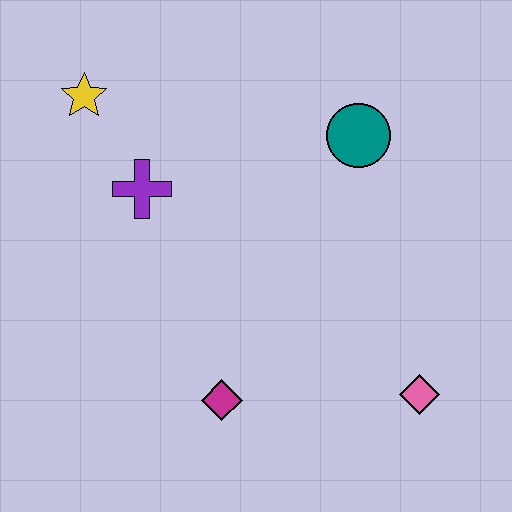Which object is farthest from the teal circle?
The magenta diamond is farthest from the teal circle.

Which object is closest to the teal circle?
The purple cross is closest to the teal circle.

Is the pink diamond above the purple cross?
No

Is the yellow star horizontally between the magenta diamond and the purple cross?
No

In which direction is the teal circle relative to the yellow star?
The teal circle is to the right of the yellow star.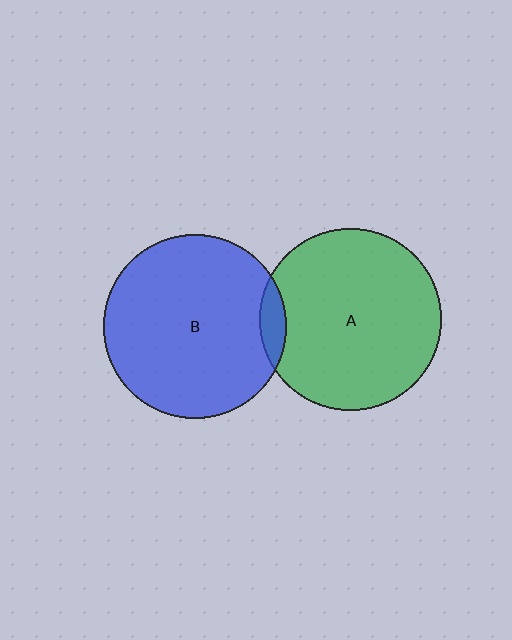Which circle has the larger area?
Circle B (blue).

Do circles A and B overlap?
Yes.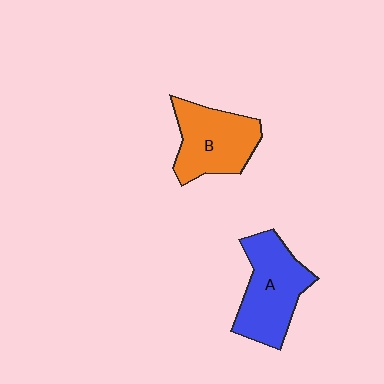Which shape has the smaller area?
Shape B (orange).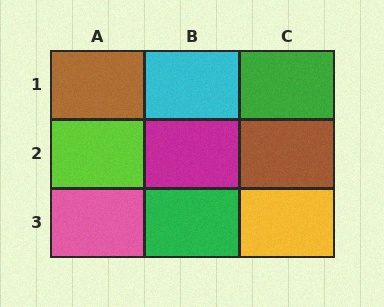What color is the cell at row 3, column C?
Yellow.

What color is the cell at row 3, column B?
Green.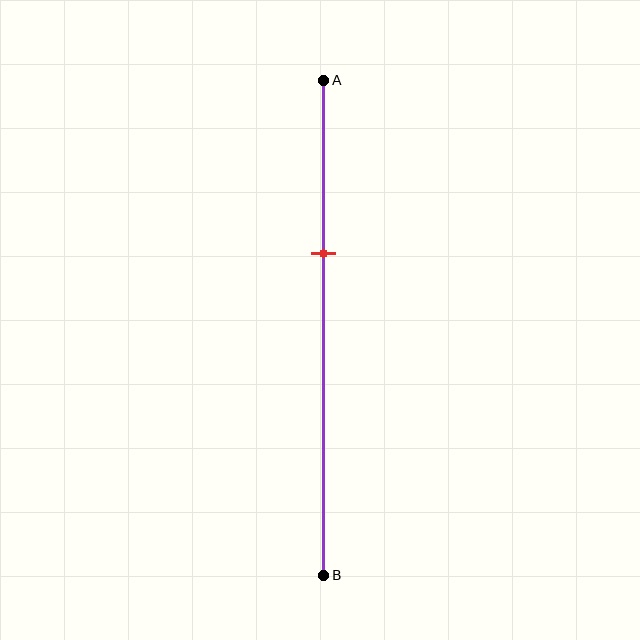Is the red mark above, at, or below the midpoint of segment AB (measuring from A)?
The red mark is above the midpoint of segment AB.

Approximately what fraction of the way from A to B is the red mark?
The red mark is approximately 35% of the way from A to B.